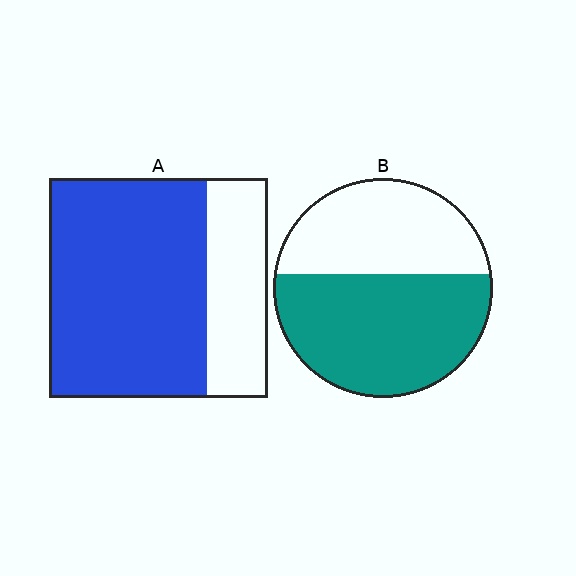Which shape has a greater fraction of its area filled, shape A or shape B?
Shape A.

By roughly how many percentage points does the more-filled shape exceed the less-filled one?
By roughly 15 percentage points (A over B).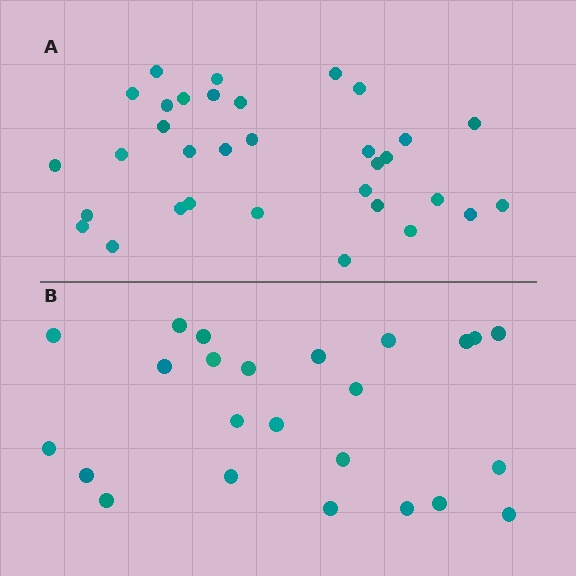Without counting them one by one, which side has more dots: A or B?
Region A (the top region) has more dots.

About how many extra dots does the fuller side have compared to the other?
Region A has roughly 8 or so more dots than region B.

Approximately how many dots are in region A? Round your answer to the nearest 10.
About 30 dots. (The exact count is 33, which rounds to 30.)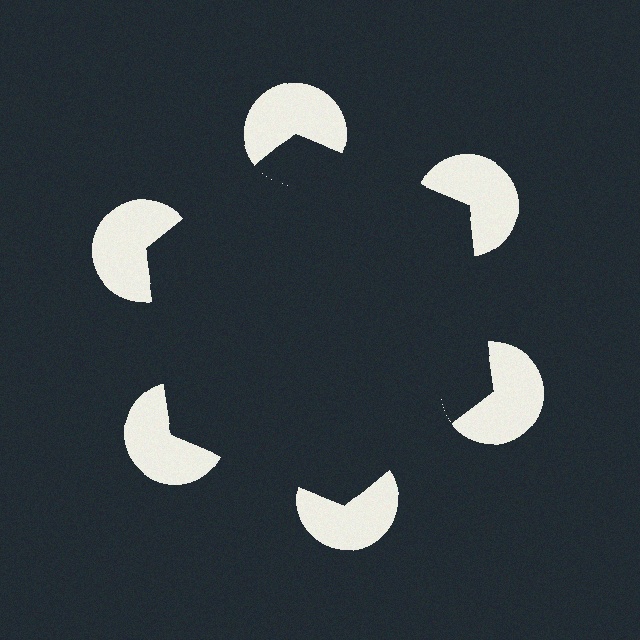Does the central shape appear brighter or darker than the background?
It typically appears slightly darker than the background, even though no actual brightness change is drawn.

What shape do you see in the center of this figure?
An illusory hexagon — its edges are inferred from the aligned wedge cuts in the pac-man discs, not physically drawn.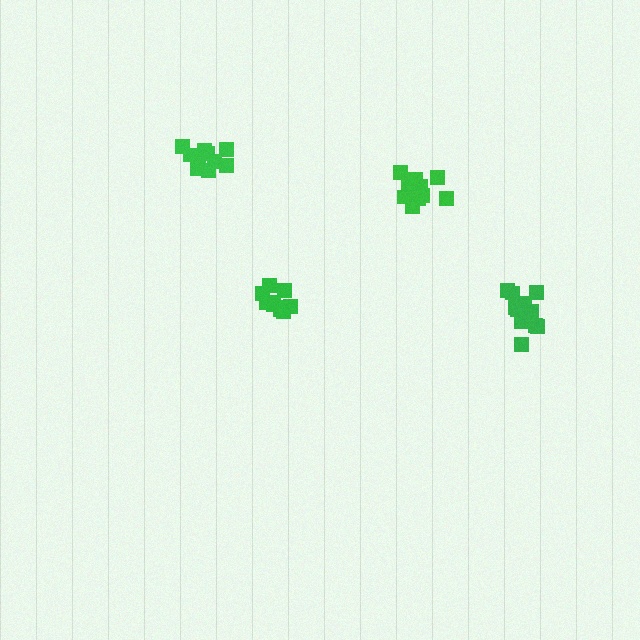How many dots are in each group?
Group 1: 13 dots, Group 2: 13 dots, Group 3: 10 dots, Group 4: 10 dots (46 total).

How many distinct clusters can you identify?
There are 4 distinct clusters.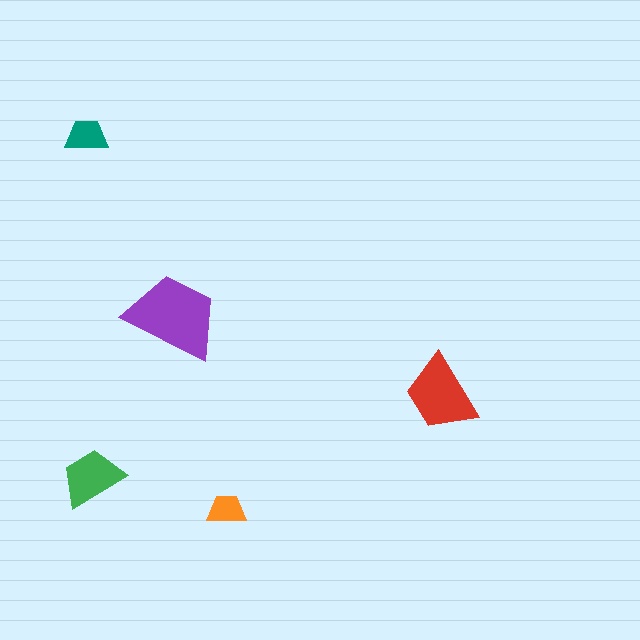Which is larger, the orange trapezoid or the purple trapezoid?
The purple one.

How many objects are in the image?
There are 5 objects in the image.